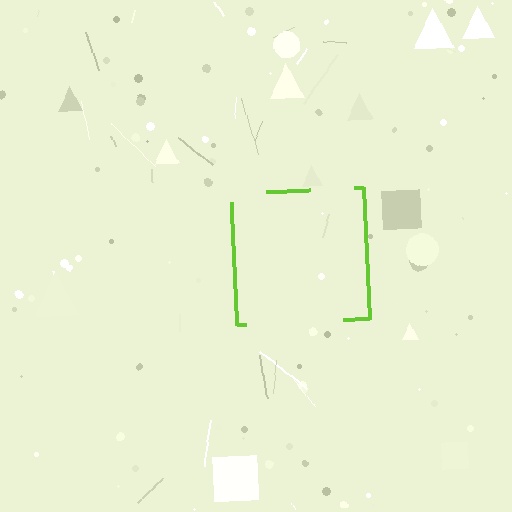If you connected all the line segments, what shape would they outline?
They would outline a square.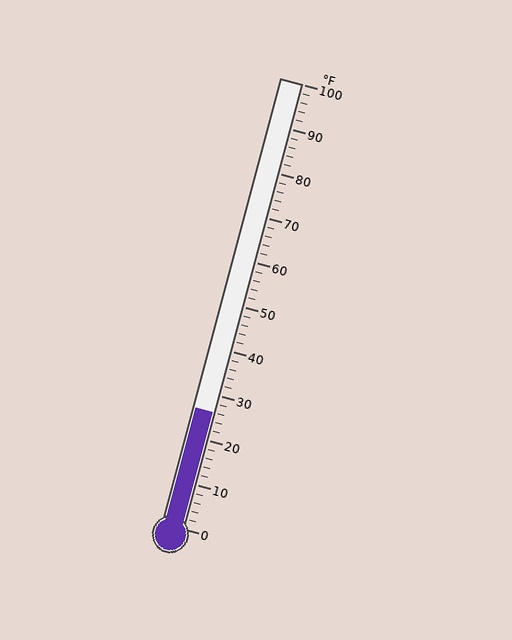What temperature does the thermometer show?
The thermometer shows approximately 26°F.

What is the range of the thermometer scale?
The thermometer scale ranges from 0°F to 100°F.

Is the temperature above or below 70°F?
The temperature is below 70°F.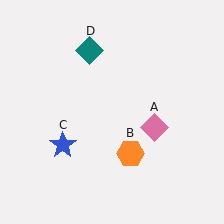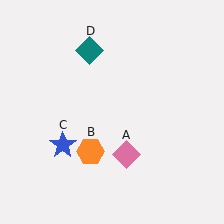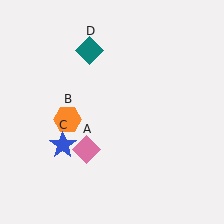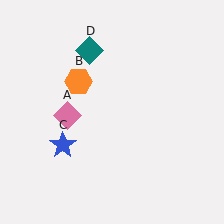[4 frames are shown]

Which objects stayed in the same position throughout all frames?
Blue star (object C) and teal diamond (object D) remained stationary.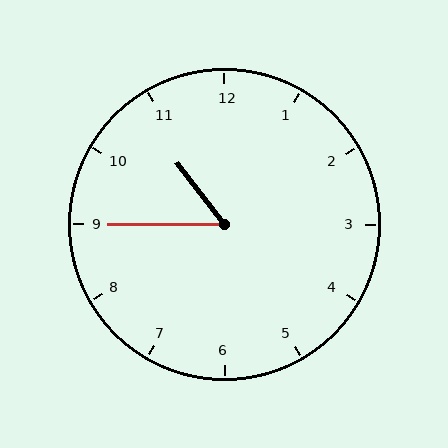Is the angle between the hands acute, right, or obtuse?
It is acute.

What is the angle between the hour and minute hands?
Approximately 52 degrees.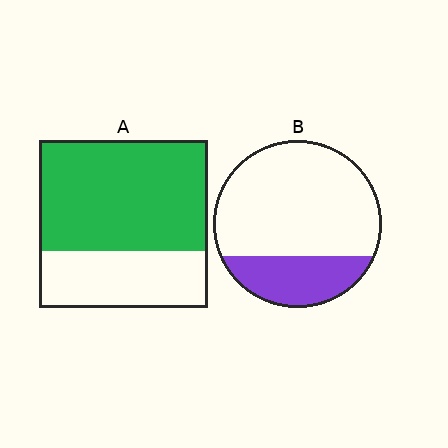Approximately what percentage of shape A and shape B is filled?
A is approximately 65% and B is approximately 25%.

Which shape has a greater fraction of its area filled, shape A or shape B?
Shape A.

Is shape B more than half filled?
No.